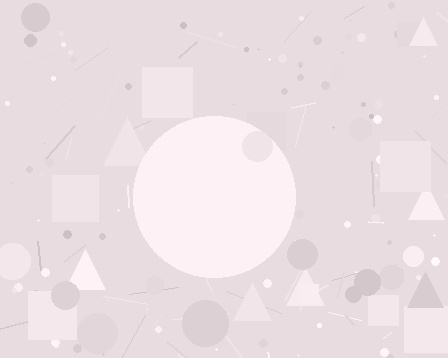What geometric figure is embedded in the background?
A circle is embedded in the background.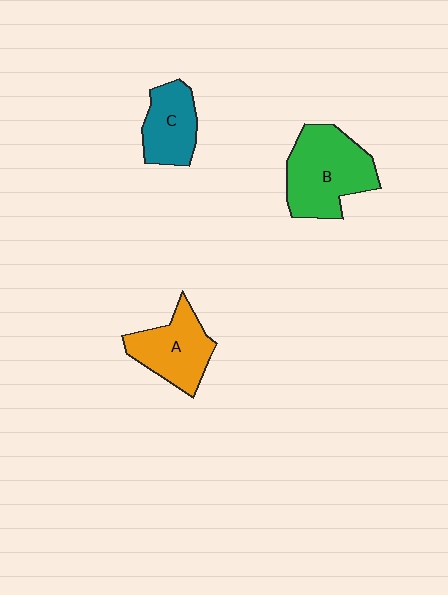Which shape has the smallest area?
Shape C (teal).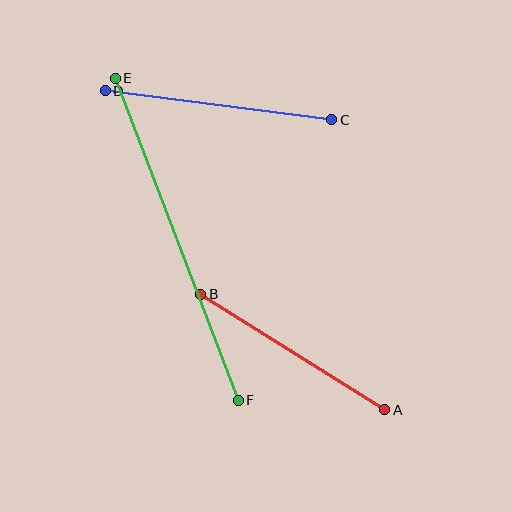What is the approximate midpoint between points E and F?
The midpoint is at approximately (177, 239) pixels.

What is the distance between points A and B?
The distance is approximately 218 pixels.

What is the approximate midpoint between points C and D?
The midpoint is at approximately (219, 105) pixels.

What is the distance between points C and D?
The distance is approximately 228 pixels.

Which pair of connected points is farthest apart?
Points E and F are farthest apart.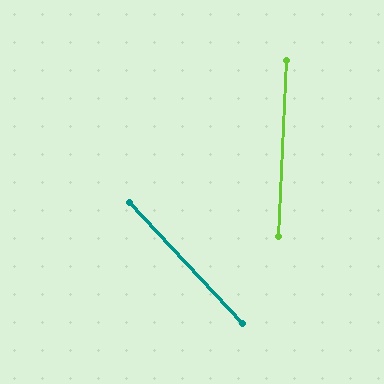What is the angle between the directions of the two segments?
Approximately 45 degrees.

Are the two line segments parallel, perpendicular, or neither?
Neither parallel nor perpendicular — they differ by about 45°.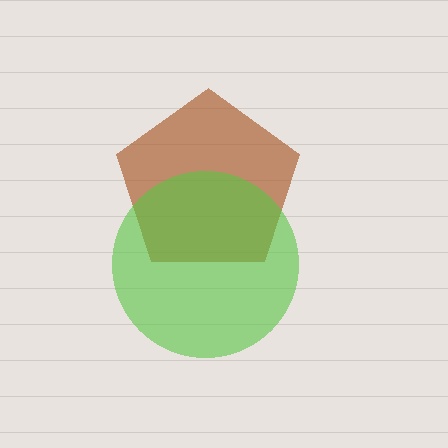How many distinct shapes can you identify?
There are 2 distinct shapes: a brown pentagon, a lime circle.